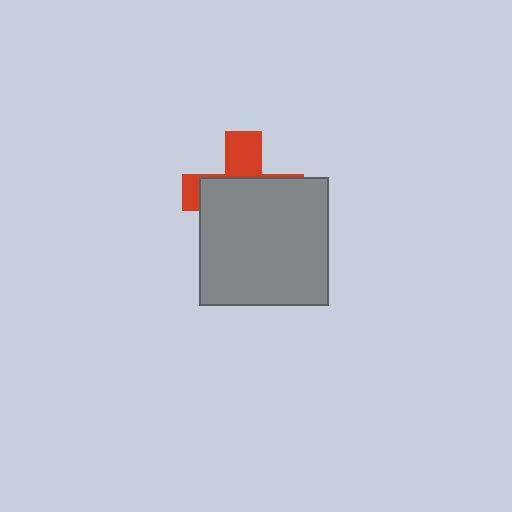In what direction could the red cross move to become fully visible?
The red cross could move up. That would shift it out from behind the gray square entirely.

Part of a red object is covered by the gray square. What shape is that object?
It is a cross.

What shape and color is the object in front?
The object in front is a gray square.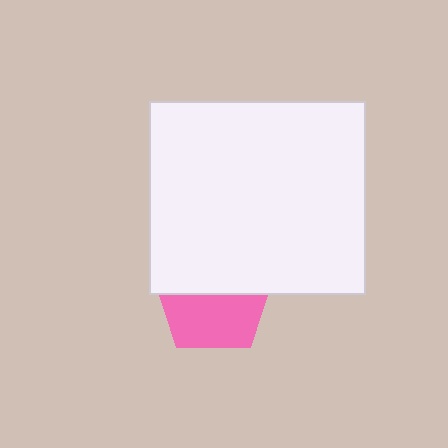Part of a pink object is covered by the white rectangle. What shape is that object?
It is a pentagon.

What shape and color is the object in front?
The object in front is a white rectangle.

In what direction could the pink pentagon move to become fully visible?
The pink pentagon could move down. That would shift it out from behind the white rectangle entirely.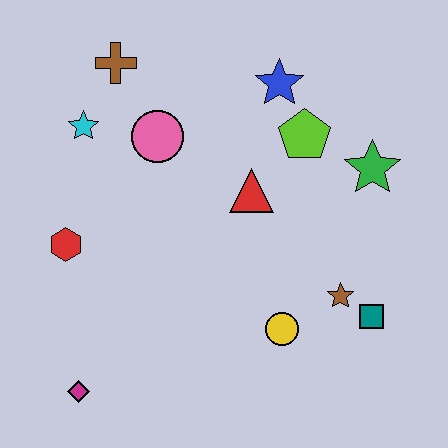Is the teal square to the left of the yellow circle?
No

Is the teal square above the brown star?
No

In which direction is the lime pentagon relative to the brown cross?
The lime pentagon is to the right of the brown cross.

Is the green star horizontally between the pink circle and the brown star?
No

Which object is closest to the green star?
The lime pentagon is closest to the green star.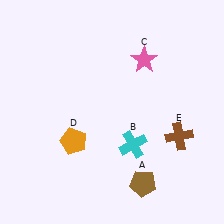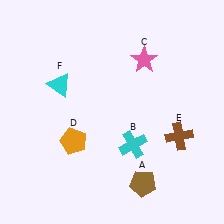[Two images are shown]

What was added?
A cyan triangle (F) was added in Image 2.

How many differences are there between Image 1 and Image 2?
There is 1 difference between the two images.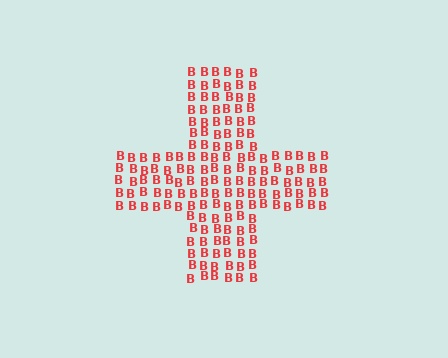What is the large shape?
The large shape is a cross.